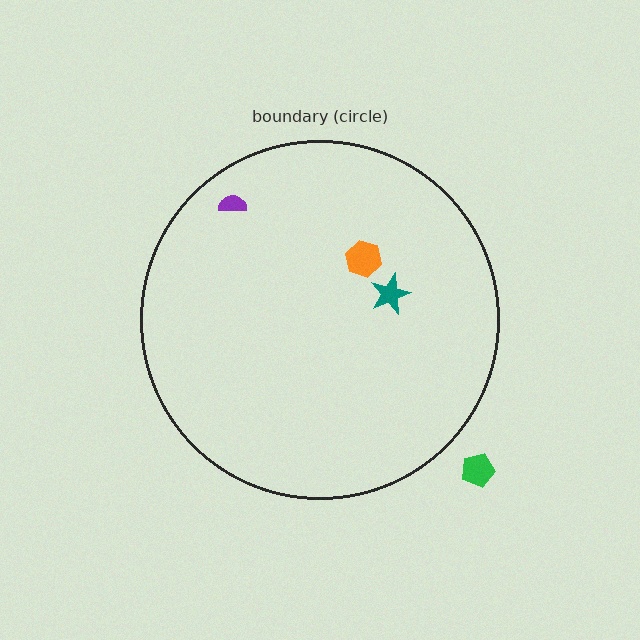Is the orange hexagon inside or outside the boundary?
Inside.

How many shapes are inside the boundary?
3 inside, 1 outside.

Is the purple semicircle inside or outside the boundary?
Inside.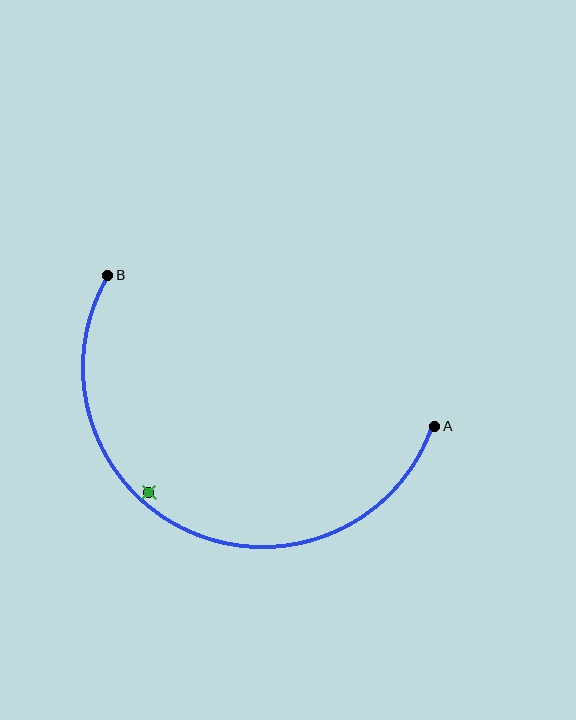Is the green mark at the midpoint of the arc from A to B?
No — the green mark does not lie on the arc at all. It sits slightly inside the curve.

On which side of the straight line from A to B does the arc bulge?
The arc bulges below the straight line connecting A and B.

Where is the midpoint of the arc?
The arc midpoint is the point on the curve farthest from the straight line joining A and B. It sits below that line.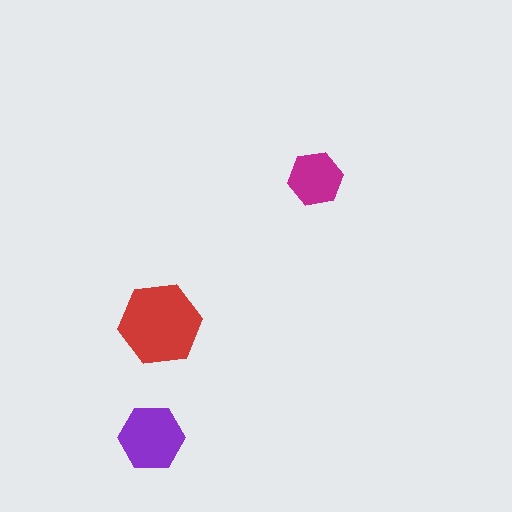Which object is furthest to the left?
The purple hexagon is leftmost.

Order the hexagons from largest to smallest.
the red one, the purple one, the magenta one.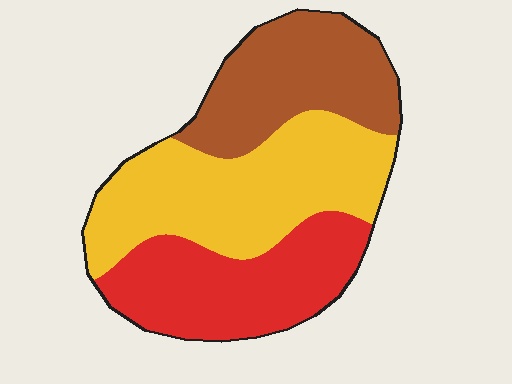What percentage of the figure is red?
Red takes up about one third (1/3) of the figure.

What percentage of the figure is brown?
Brown covers 28% of the figure.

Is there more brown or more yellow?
Yellow.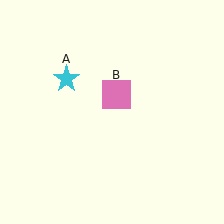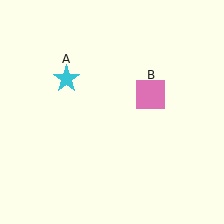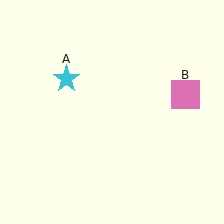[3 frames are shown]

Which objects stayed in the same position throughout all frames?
Cyan star (object A) remained stationary.